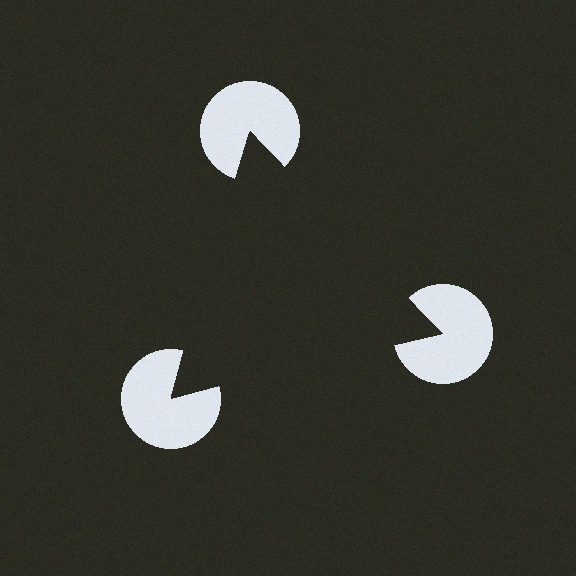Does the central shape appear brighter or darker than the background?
It typically appears slightly darker than the background, even though no actual brightness change is drawn.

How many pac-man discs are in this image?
There are 3 — one at each vertex of the illusory triangle.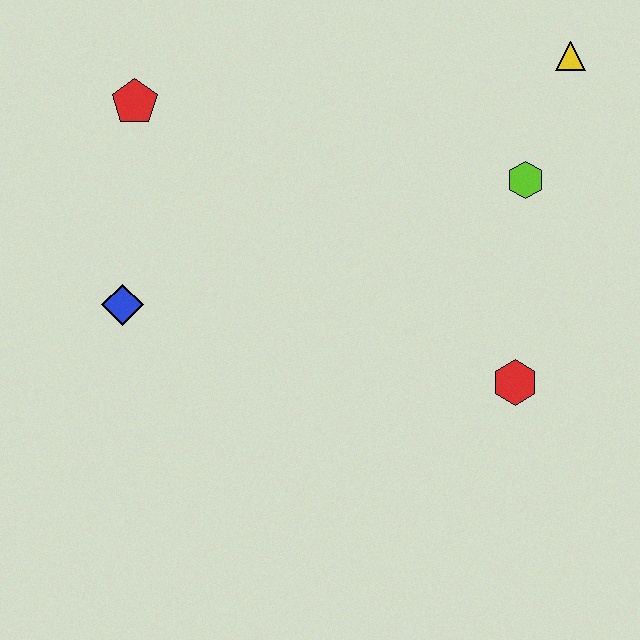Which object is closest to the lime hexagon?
The yellow triangle is closest to the lime hexagon.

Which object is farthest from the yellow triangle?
The blue diamond is farthest from the yellow triangle.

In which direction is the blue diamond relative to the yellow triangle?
The blue diamond is to the left of the yellow triangle.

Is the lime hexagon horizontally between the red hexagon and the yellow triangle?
Yes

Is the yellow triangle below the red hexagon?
No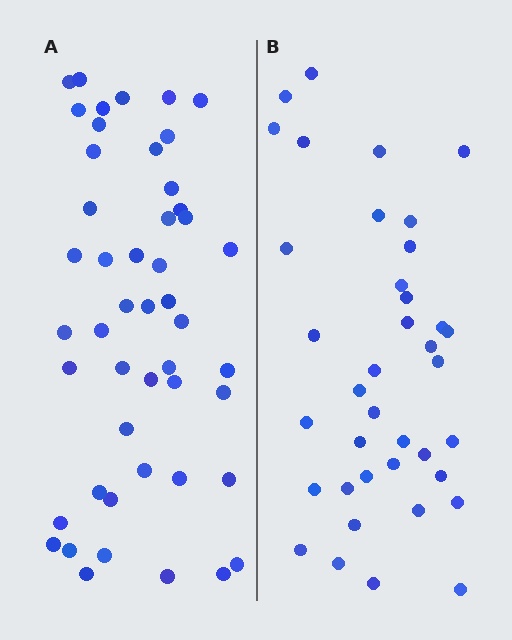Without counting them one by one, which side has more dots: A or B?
Region A (the left region) has more dots.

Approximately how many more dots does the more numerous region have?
Region A has roughly 10 or so more dots than region B.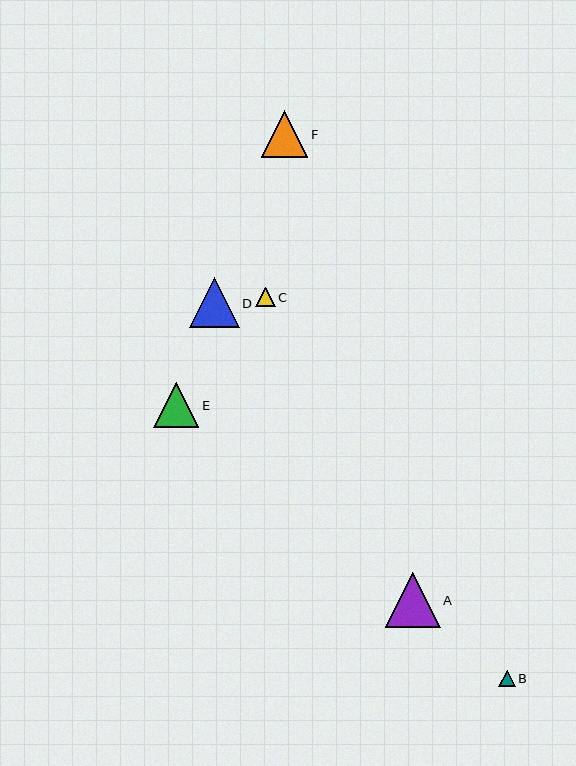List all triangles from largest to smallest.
From largest to smallest: A, D, F, E, C, B.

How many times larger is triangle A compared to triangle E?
Triangle A is approximately 1.2 times the size of triangle E.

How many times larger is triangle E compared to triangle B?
Triangle E is approximately 2.7 times the size of triangle B.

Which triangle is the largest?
Triangle A is the largest with a size of approximately 54 pixels.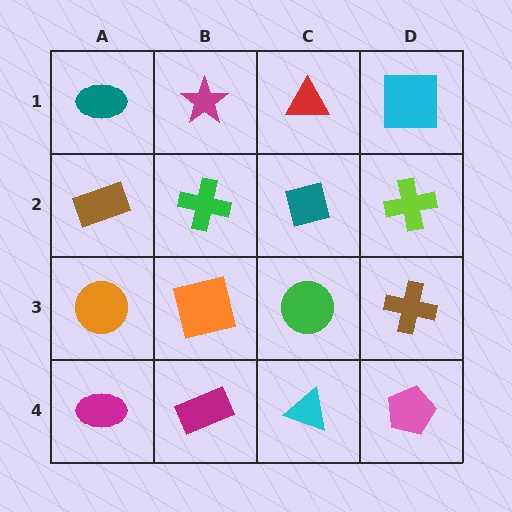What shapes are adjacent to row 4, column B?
An orange square (row 3, column B), a magenta ellipse (row 4, column A), a cyan triangle (row 4, column C).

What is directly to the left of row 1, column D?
A red triangle.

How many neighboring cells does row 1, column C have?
3.